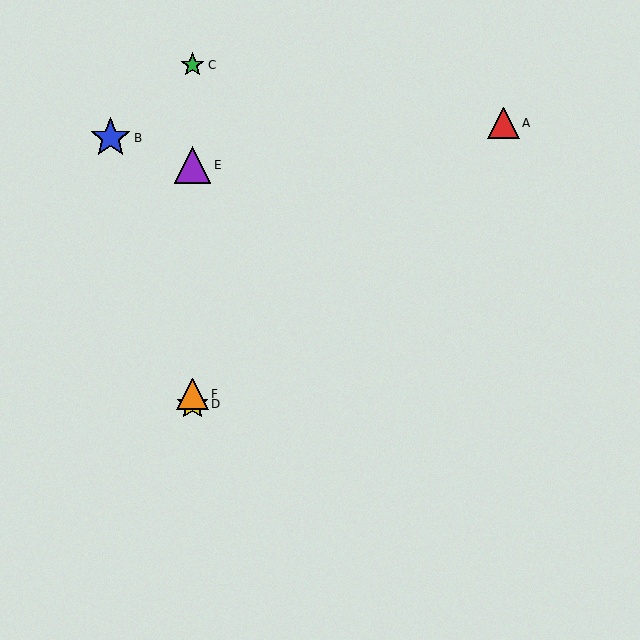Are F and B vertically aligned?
No, F is at x≈193 and B is at x≈110.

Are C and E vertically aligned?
Yes, both are at x≈193.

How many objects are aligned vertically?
4 objects (C, D, E, F) are aligned vertically.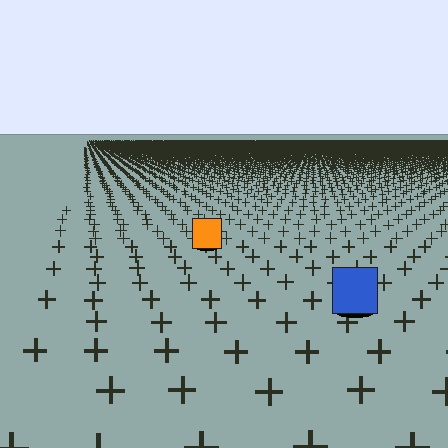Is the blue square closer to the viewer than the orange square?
Yes. The blue square is closer — you can tell from the texture gradient: the ground texture is coarser near it.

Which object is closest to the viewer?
The blue square is closest. The texture marks near it are larger and more spread out.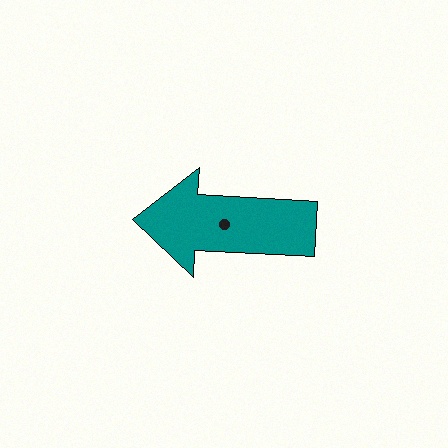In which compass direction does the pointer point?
West.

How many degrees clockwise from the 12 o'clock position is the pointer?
Approximately 273 degrees.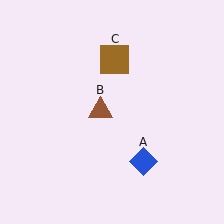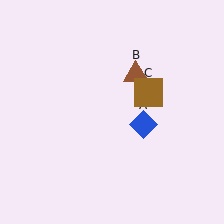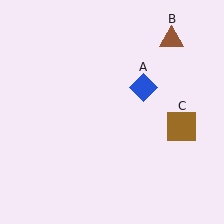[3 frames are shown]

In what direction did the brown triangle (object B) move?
The brown triangle (object B) moved up and to the right.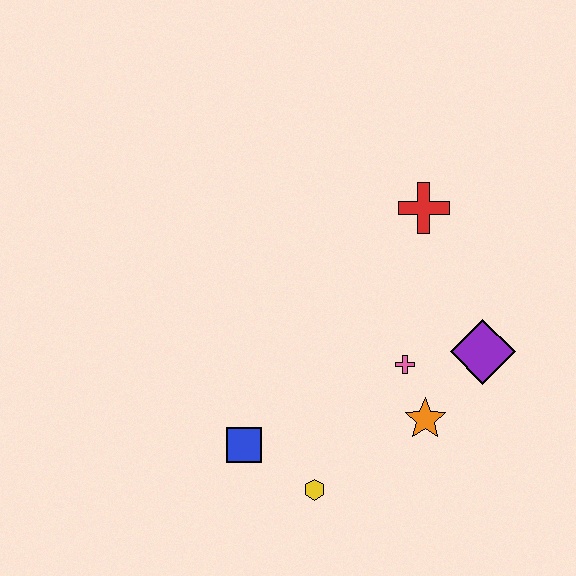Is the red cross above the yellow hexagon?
Yes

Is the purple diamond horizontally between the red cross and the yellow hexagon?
No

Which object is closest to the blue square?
The yellow hexagon is closest to the blue square.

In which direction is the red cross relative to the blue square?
The red cross is above the blue square.